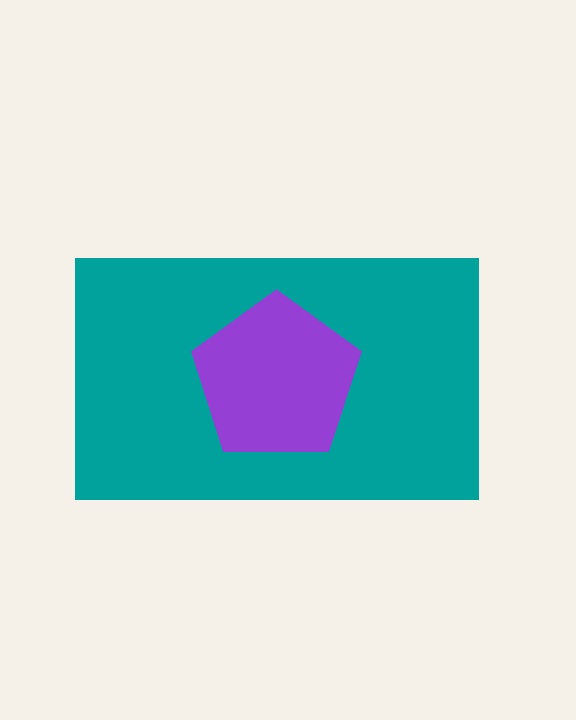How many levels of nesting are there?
2.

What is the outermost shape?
The teal rectangle.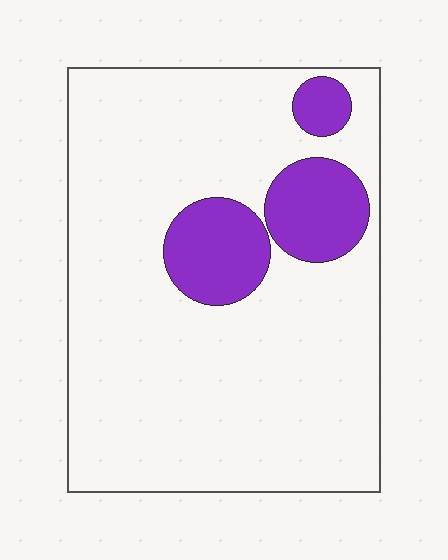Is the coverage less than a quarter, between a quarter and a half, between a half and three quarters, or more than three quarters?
Less than a quarter.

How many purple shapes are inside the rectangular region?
3.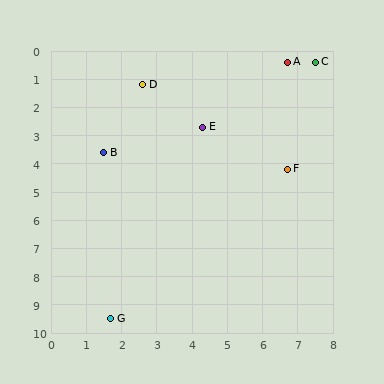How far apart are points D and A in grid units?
Points D and A are about 4.2 grid units apart.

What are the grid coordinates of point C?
Point C is at approximately (7.5, 0.4).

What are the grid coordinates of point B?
Point B is at approximately (1.5, 3.6).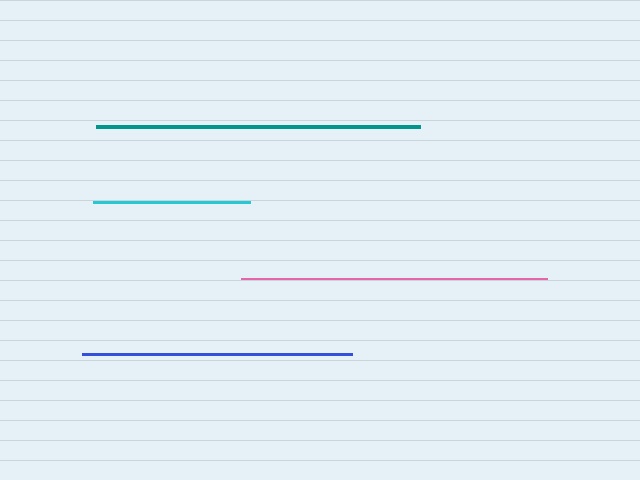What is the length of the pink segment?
The pink segment is approximately 307 pixels long.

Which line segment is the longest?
The teal line is the longest at approximately 324 pixels.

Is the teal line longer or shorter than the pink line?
The teal line is longer than the pink line.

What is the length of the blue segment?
The blue segment is approximately 271 pixels long.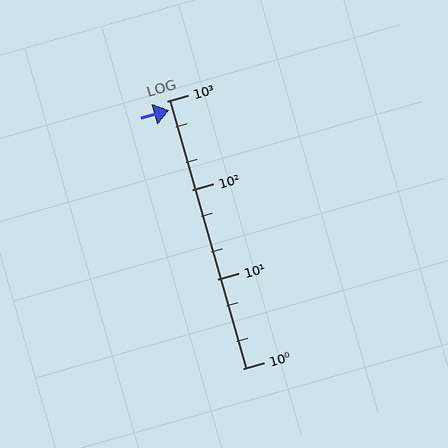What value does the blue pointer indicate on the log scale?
The pointer indicates approximately 780.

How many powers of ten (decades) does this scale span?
The scale spans 3 decades, from 1 to 1000.